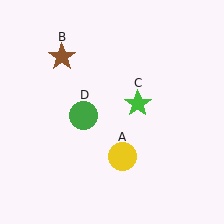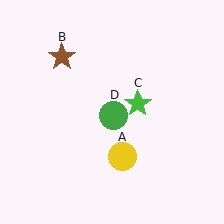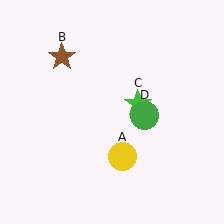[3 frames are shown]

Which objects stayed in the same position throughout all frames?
Yellow circle (object A) and brown star (object B) and green star (object C) remained stationary.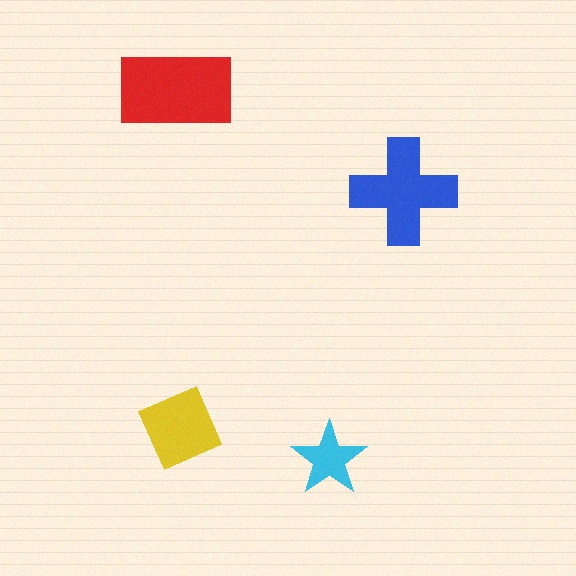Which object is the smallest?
The cyan star.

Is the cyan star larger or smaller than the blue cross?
Smaller.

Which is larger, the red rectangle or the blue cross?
The red rectangle.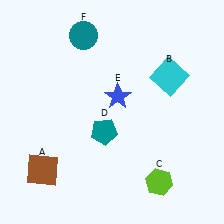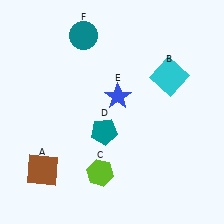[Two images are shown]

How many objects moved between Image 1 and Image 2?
1 object moved between the two images.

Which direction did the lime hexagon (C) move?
The lime hexagon (C) moved left.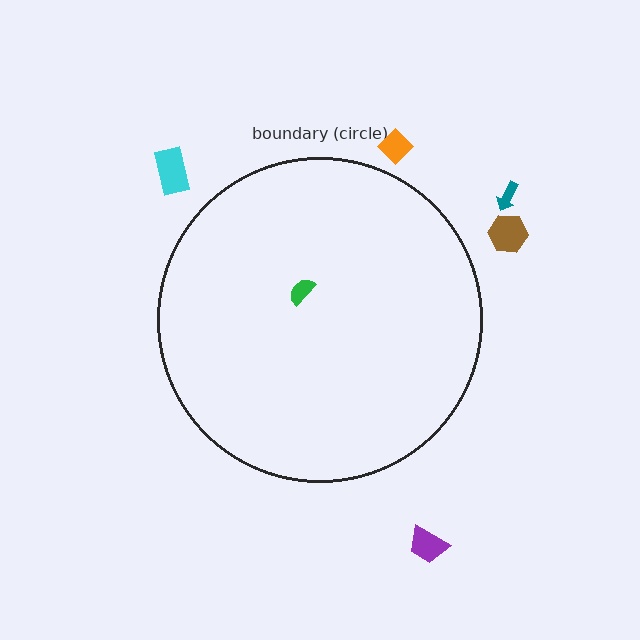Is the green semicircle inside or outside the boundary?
Inside.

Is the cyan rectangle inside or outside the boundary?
Outside.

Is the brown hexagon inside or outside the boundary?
Outside.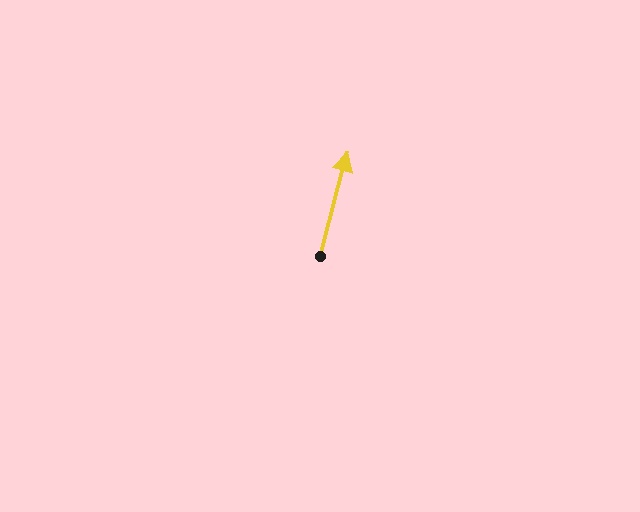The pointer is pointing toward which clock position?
Roughly 12 o'clock.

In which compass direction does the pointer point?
North.